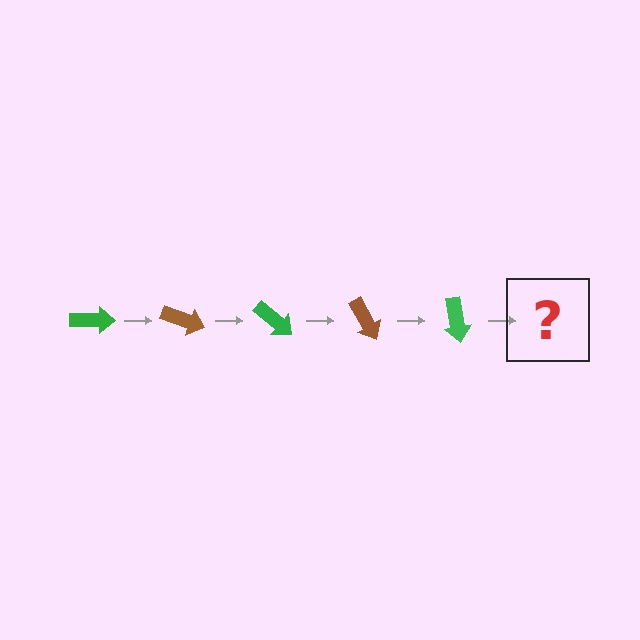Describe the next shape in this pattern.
It should be a brown arrow, rotated 100 degrees from the start.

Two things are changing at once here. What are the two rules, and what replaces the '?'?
The two rules are that it rotates 20 degrees each step and the color cycles through green and brown. The '?' should be a brown arrow, rotated 100 degrees from the start.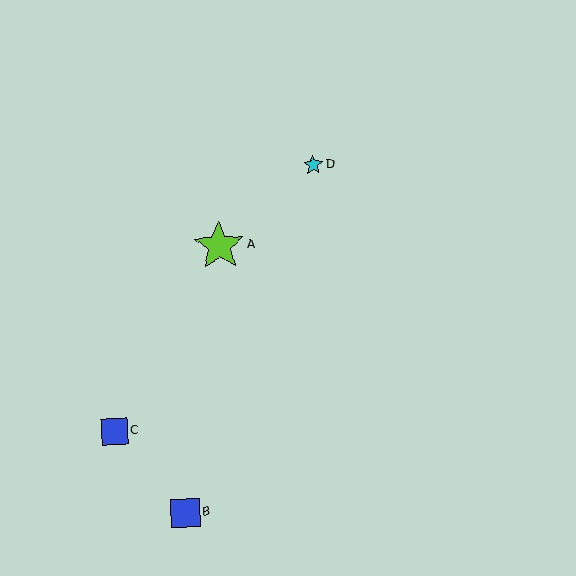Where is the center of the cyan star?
The center of the cyan star is at (313, 165).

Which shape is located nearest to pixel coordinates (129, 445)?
The blue square (labeled C) at (114, 431) is nearest to that location.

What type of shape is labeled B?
Shape B is a blue square.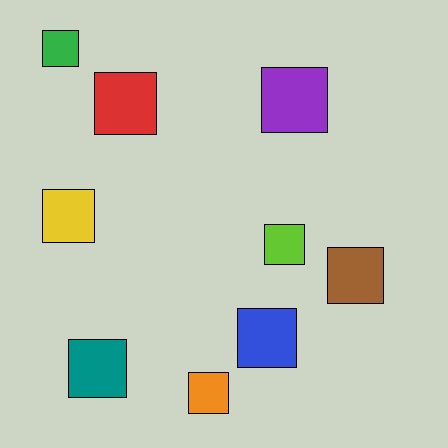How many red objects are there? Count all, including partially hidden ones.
There is 1 red object.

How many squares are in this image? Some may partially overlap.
There are 9 squares.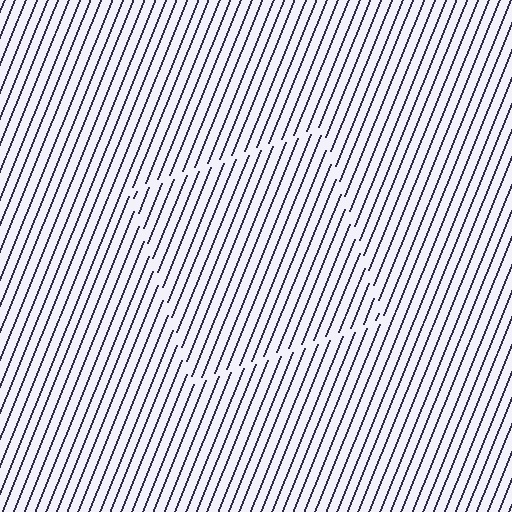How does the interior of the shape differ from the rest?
The interior of the shape contains the same grating, shifted by half a period — the contour is defined by the phase discontinuity where line-ends from the inner and outer gratings abut.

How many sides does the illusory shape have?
4 sides — the line-ends trace a square.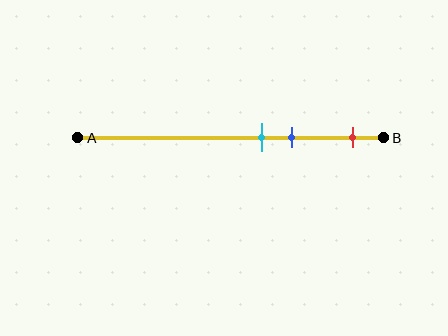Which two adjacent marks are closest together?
The cyan and blue marks are the closest adjacent pair.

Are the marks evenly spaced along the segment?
No, the marks are not evenly spaced.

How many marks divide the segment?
There are 3 marks dividing the segment.